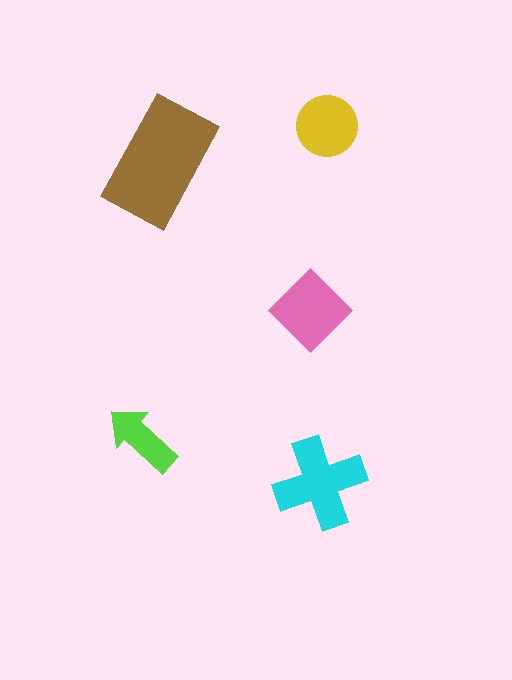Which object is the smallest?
The lime arrow.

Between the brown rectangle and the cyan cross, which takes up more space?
The brown rectangle.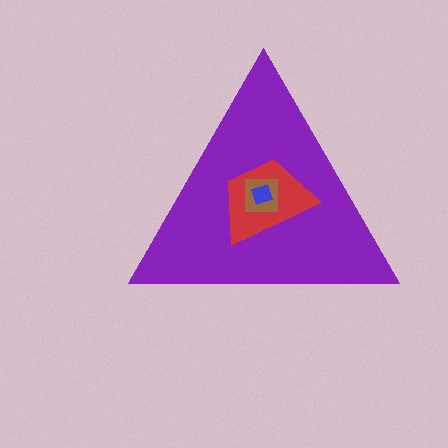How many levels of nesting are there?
4.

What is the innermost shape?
The blue diamond.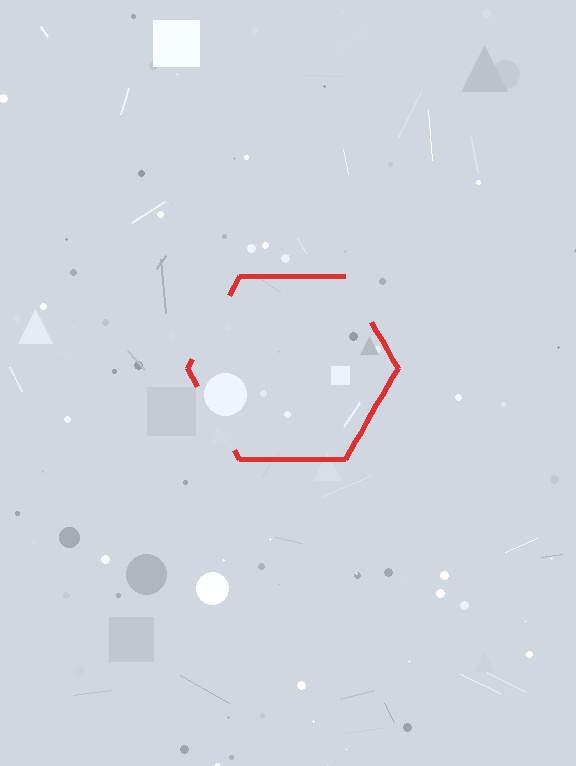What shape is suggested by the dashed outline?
The dashed outline suggests a hexagon.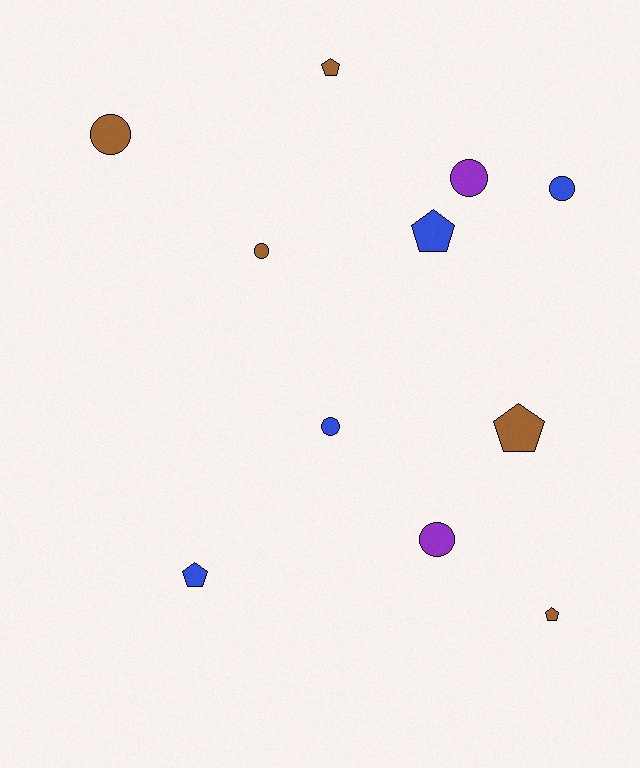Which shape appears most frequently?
Circle, with 6 objects.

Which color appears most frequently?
Brown, with 5 objects.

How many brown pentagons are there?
There are 3 brown pentagons.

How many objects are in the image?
There are 11 objects.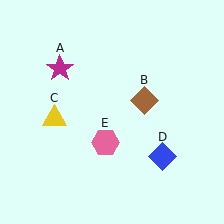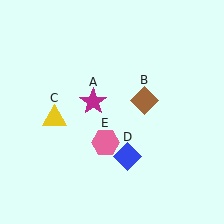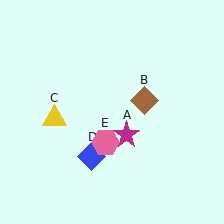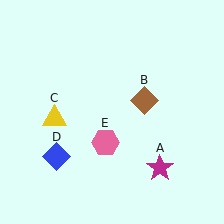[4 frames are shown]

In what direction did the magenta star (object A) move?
The magenta star (object A) moved down and to the right.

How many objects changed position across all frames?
2 objects changed position: magenta star (object A), blue diamond (object D).